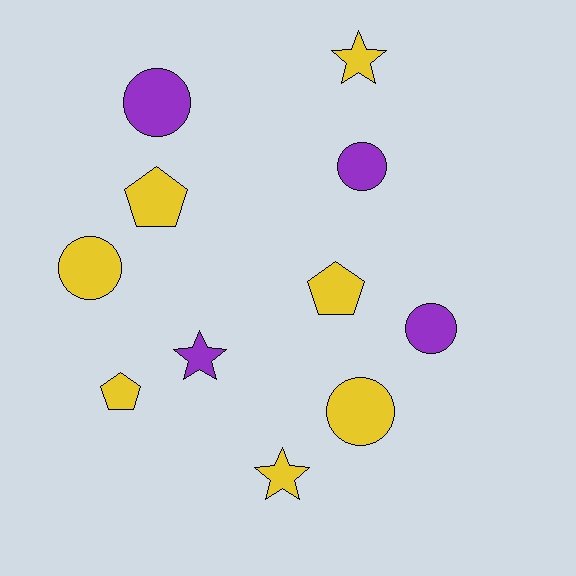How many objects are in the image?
There are 11 objects.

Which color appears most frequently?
Yellow, with 7 objects.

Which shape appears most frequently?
Circle, with 5 objects.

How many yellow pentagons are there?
There are 3 yellow pentagons.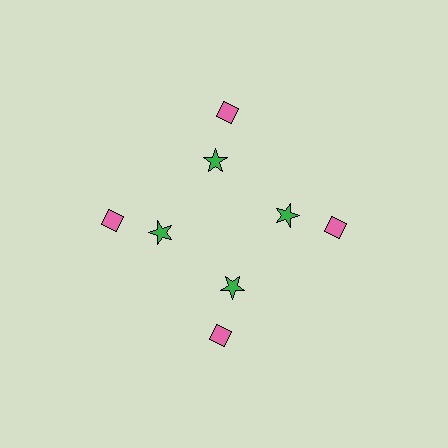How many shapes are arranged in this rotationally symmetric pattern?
There are 8 shapes, arranged in 4 groups of 2.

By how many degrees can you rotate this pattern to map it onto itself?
The pattern maps onto itself every 90 degrees of rotation.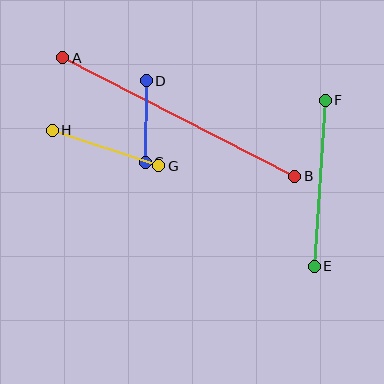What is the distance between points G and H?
The distance is approximately 112 pixels.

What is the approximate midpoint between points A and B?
The midpoint is at approximately (179, 117) pixels.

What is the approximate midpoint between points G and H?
The midpoint is at approximately (105, 148) pixels.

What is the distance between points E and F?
The distance is approximately 166 pixels.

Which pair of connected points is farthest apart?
Points A and B are farthest apart.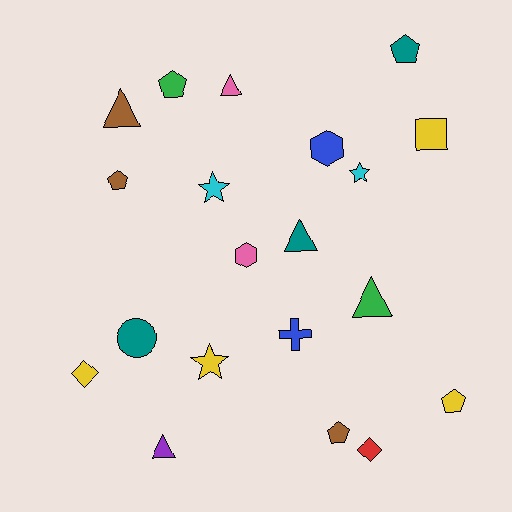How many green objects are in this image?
There are 2 green objects.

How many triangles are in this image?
There are 5 triangles.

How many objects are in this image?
There are 20 objects.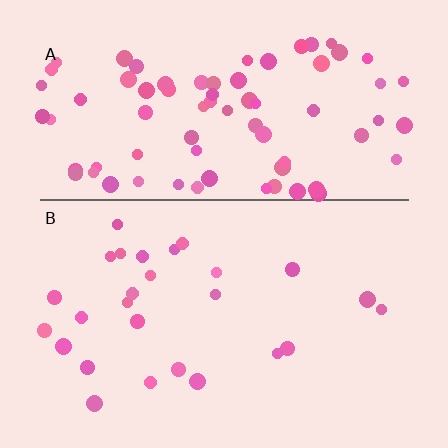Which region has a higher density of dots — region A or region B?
A (the top).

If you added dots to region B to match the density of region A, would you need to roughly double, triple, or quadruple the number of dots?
Approximately triple.